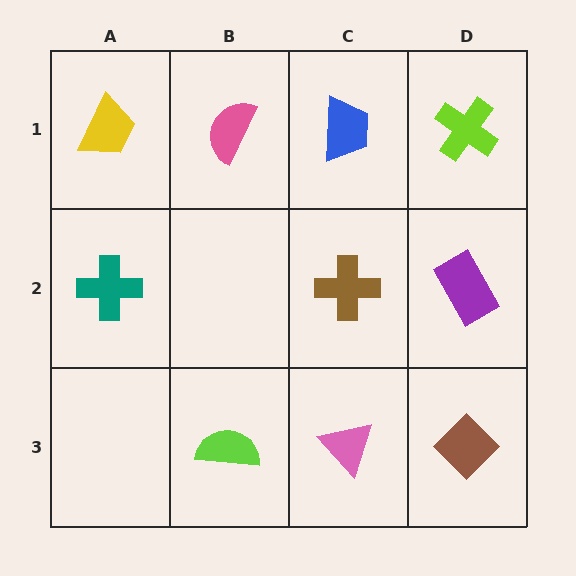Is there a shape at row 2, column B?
No, that cell is empty.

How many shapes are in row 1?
4 shapes.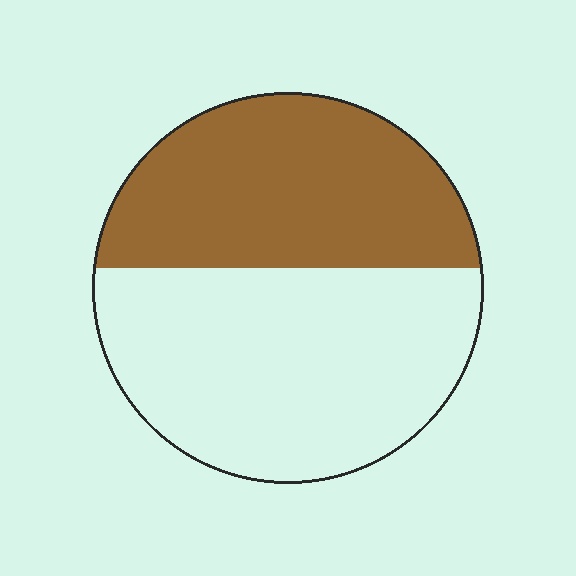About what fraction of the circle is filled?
About two fifths (2/5).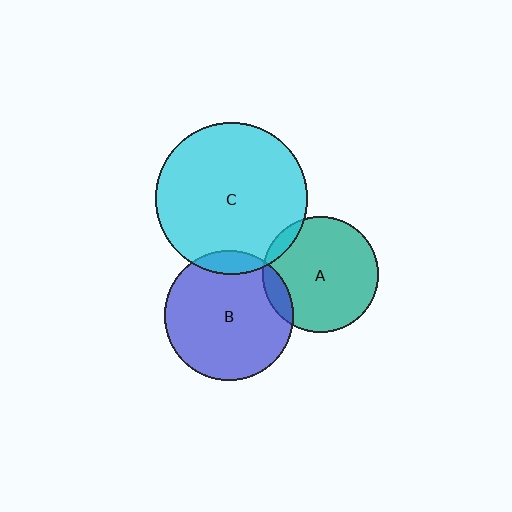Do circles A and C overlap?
Yes.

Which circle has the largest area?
Circle C (cyan).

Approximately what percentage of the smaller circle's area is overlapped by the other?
Approximately 5%.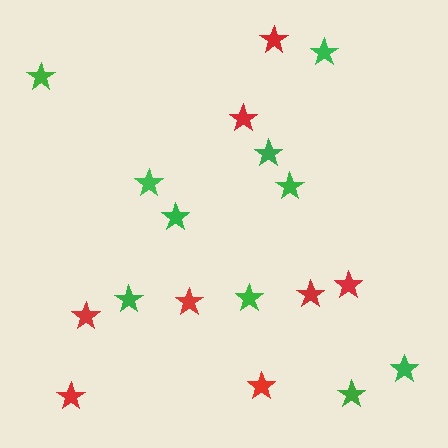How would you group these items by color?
There are 2 groups: one group of red stars (8) and one group of green stars (10).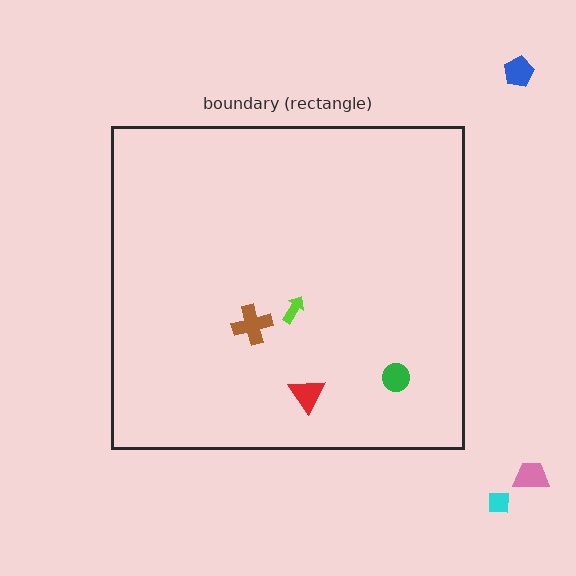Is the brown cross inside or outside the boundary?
Inside.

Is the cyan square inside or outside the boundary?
Outside.